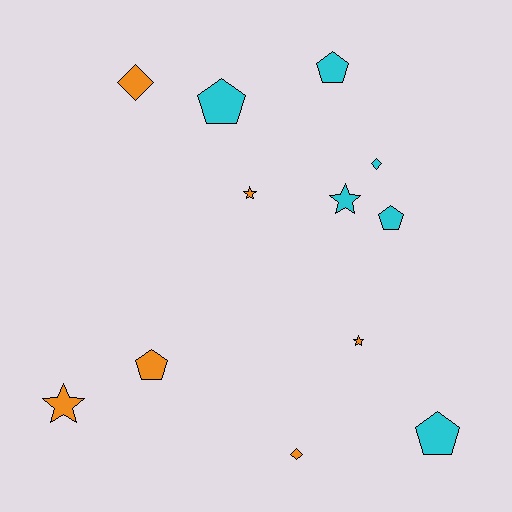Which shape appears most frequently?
Pentagon, with 5 objects.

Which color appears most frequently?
Cyan, with 6 objects.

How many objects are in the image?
There are 12 objects.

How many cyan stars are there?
There is 1 cyan star.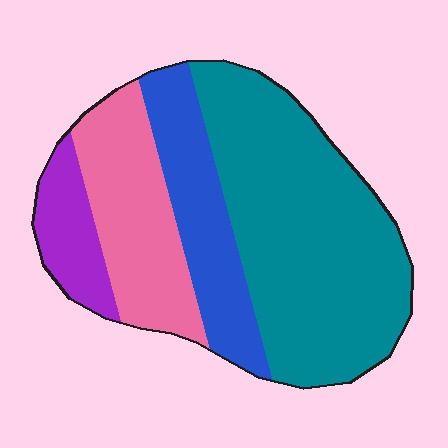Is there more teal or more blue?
Teal.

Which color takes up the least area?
Purple, at roughly 10%.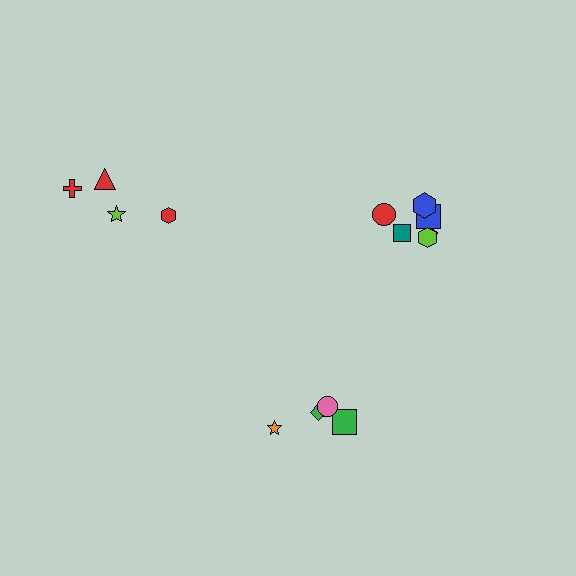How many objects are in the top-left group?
There are 4 objects.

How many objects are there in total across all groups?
There are 14 objects.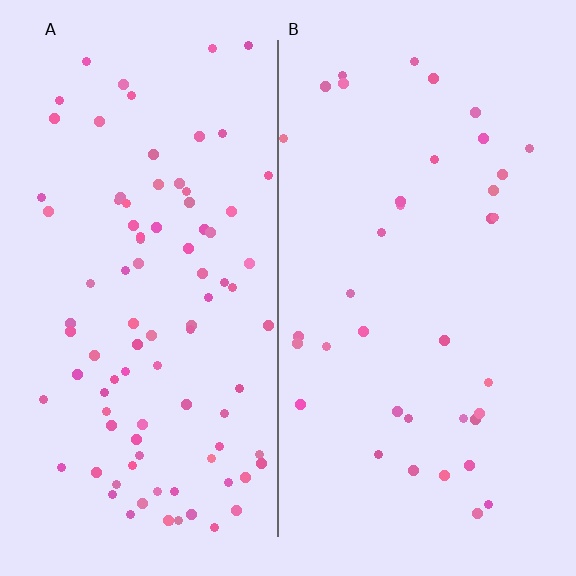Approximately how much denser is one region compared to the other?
Approximately 2.4× — region A over region B.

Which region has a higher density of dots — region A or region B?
A (the left).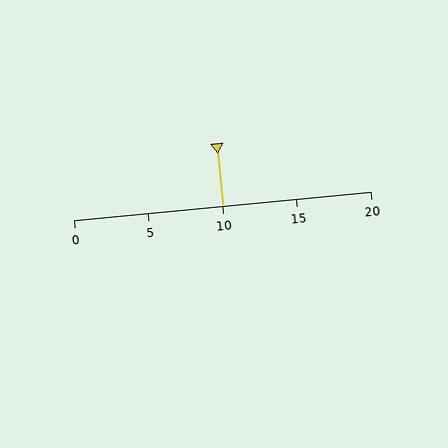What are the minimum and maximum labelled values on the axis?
The axis runs from 0 to 20.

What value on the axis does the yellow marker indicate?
The marker indicates approximately 10.